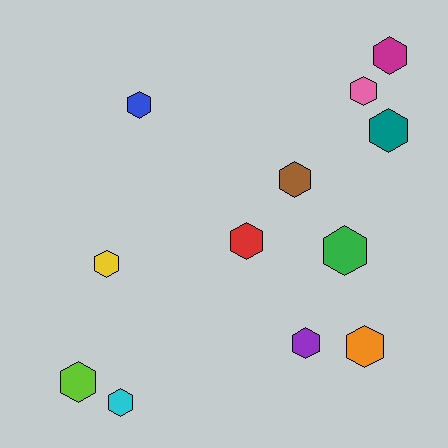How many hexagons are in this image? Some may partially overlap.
There are 12 hexagons.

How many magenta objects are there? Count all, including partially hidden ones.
There is 1 magenta object.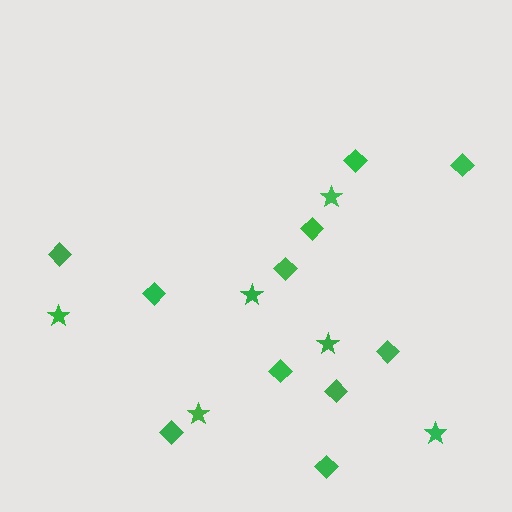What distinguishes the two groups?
There are 2 groups: one group of stars (6) and one group of diamonds (11).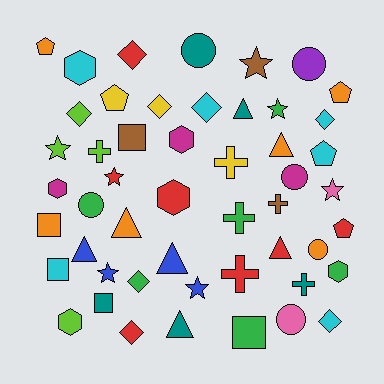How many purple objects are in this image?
There is 1 purple object.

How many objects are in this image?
There are 50 objects.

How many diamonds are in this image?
There are 8 diamonds.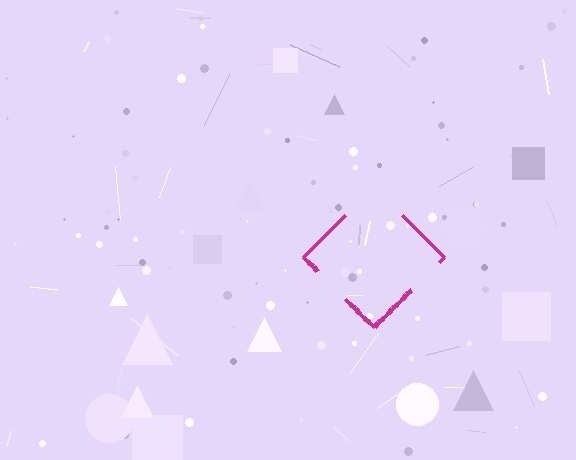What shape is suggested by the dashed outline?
The dashed outline suggests a diamond.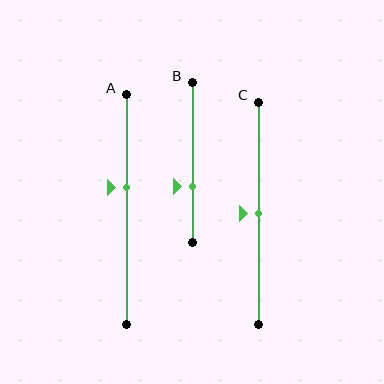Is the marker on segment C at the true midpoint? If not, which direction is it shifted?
Yes, the marker on segment C is at the true midpoint.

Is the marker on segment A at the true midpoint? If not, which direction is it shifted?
No, the marker on segment A is shifted upward by about 9% of the segment length.